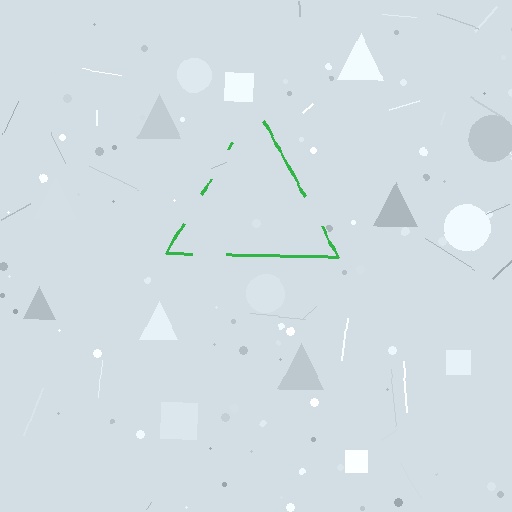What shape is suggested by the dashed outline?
The dashed outline suggests a triangle.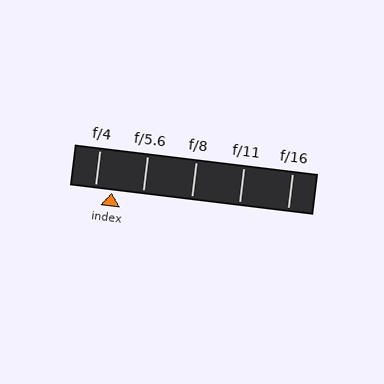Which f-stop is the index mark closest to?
The index mark is closest to f/4.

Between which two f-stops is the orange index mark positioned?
The index mark is between f/4 and f/5.6.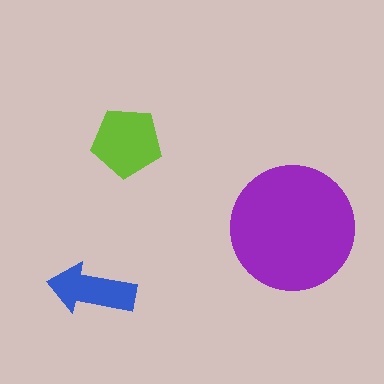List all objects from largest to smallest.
The purple circle, the lime pentagon, the blue arrow.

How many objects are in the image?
There are 3 objects in the image.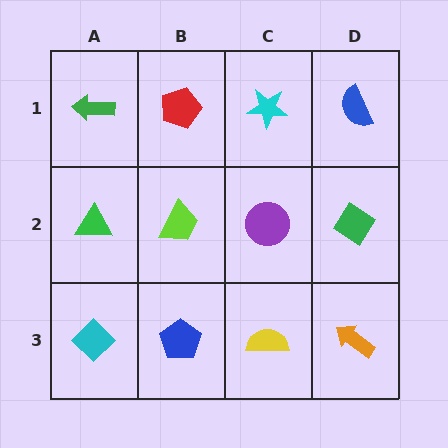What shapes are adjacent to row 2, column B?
A red pentagon (row 1, column B), a blue pentagon (row 3, column B), a green triangle (row 2, column A), a purple circle (row 2, column C).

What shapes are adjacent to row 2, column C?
A cyan star (row 1, column C), a yellow semicircle (row 3, column C), a lime trapezoid (row 2, column B), a green diamond (row 2, column D).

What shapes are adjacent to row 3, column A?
A green triangle (row 2, column A), a blue pentagon (row 3, column B).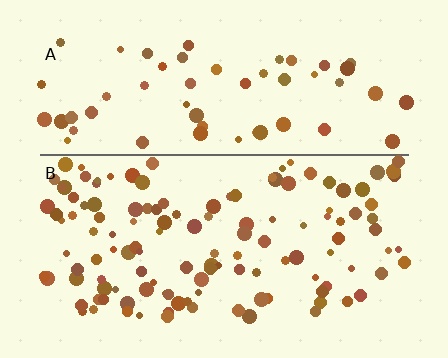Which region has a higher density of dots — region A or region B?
B (the bottom).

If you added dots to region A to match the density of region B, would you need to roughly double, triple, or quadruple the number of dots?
Approximately double.